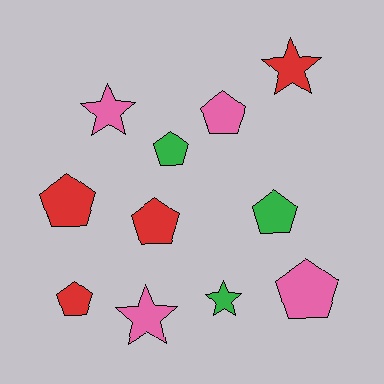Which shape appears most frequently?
Pentagon, with 7 objects.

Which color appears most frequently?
Pink, with 4 objects.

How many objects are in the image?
There are 11 objects.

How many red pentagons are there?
There are 3 red pentagons.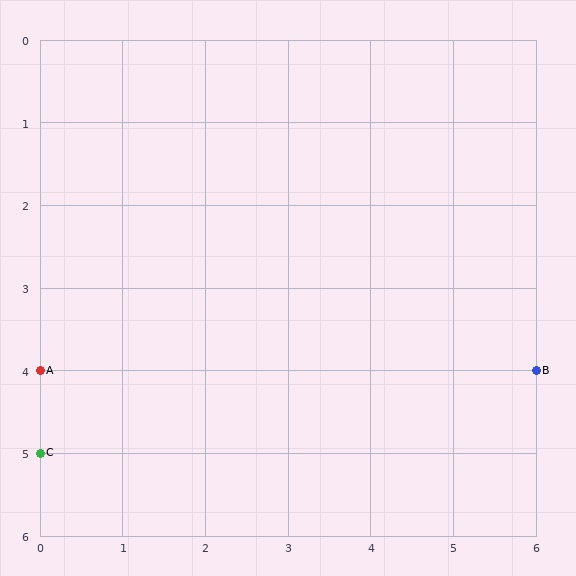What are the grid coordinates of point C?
Point C is at grid coordinates (0, 5).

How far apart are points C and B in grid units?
Points C and B are 6 columns and 1 row apart (about 6.1 grid units diagonally).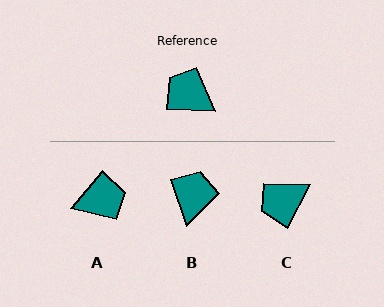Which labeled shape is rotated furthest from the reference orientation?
A, about 128 degrees away.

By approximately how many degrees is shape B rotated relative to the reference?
Approximately 69 degrees clockwise.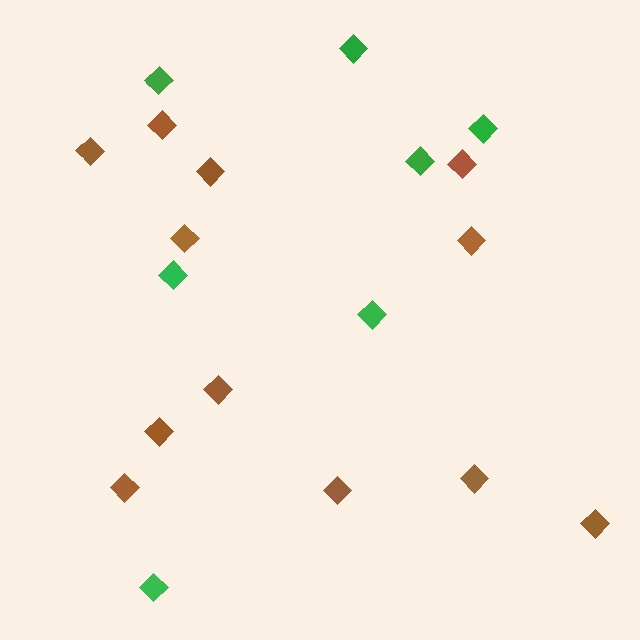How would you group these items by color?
There are 2 groups: one group of brown diamonds (12) and one group of green diamonds (7).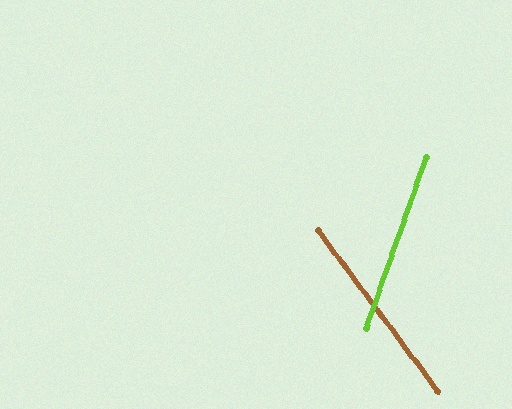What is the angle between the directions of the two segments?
Approximately 56 degrees.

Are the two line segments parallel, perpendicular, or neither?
Neither parallel nor perpendicular — they differ by about 56°.